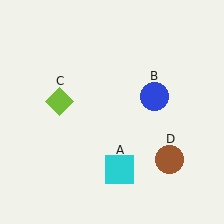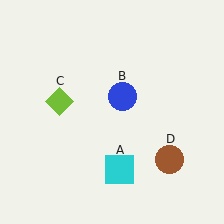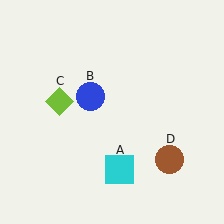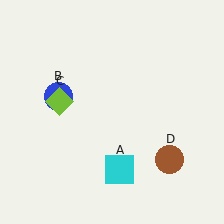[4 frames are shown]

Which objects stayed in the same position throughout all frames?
Cyan square (object A) and lime diamond (object C) and brown circle (object D) remained stationary.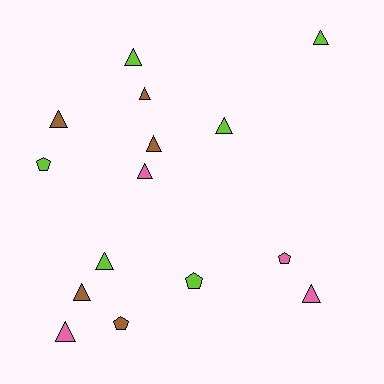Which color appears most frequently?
Lime, with 6 objects.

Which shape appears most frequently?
Triangle, with 11 objects.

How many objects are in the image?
There are 15 objects.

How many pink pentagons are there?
There is 1 pink pentagon.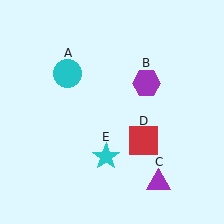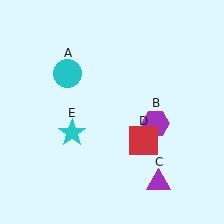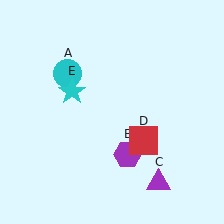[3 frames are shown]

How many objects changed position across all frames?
2 objects changed position: purple hexagon (object B), cyan star (object E).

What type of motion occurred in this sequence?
The purple hexagon (object B), cyan star (object E) rotated clockwise around the center of the scene.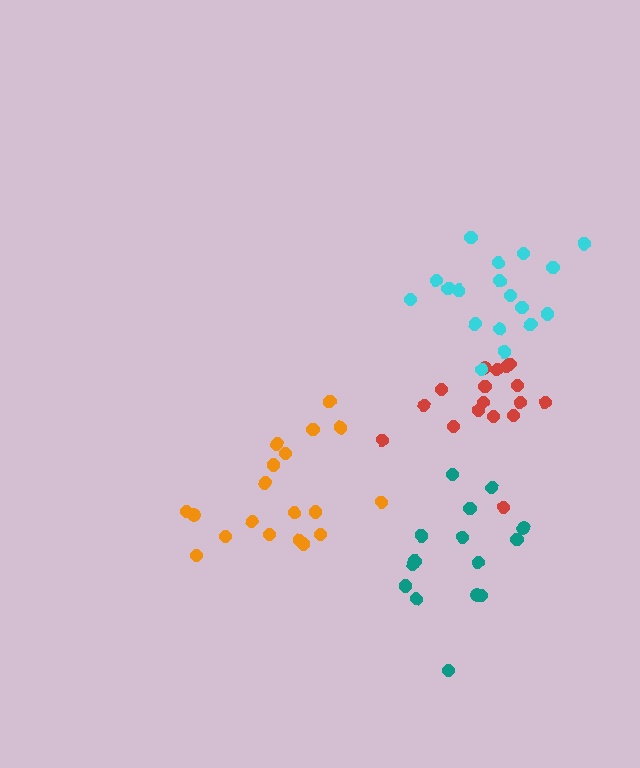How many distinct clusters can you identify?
There are 4 distinct clusters.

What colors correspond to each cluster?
The clusters are colored: teal, orange, red, cyan.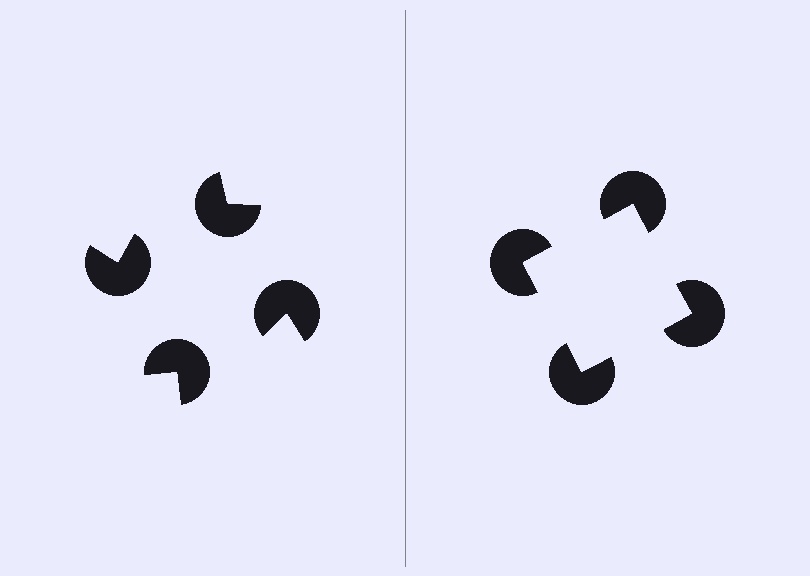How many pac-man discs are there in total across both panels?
8 — 4 on each side.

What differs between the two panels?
The pac-man discs are positioned identically on both sides; only the wedge orientations differ. On the right they align to a square; on the left they are misaligned.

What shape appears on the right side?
An illusory square.